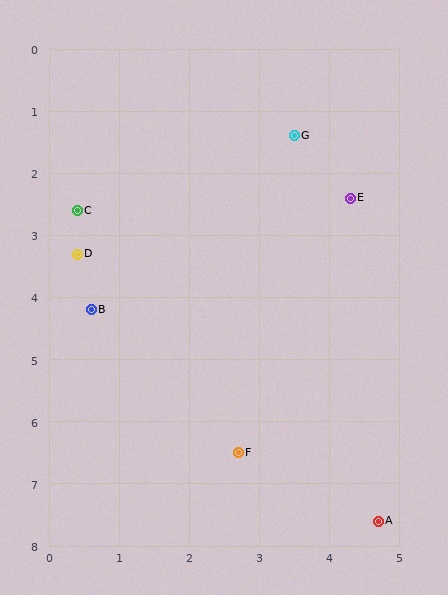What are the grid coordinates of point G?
Point G is at approximately (3.5, 1.4).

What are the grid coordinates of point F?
Point F is at approximately (2.7, 6.5).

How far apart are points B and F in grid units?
Points B and F are about 3.1 grid units apart.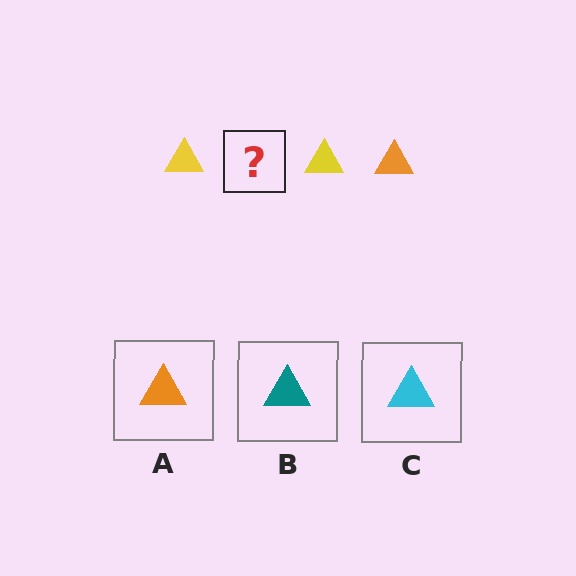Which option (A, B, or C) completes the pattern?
A.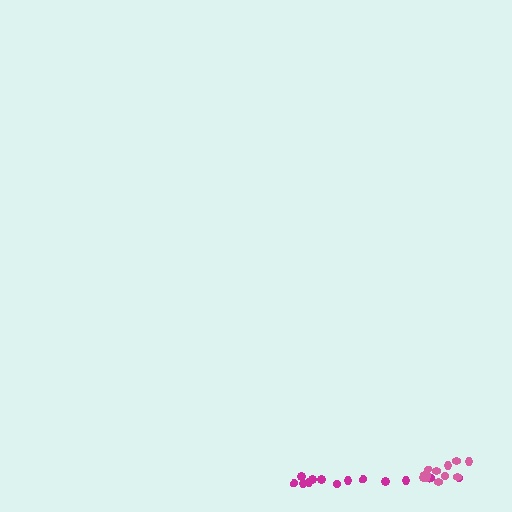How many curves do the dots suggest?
There are 2 distinct paths.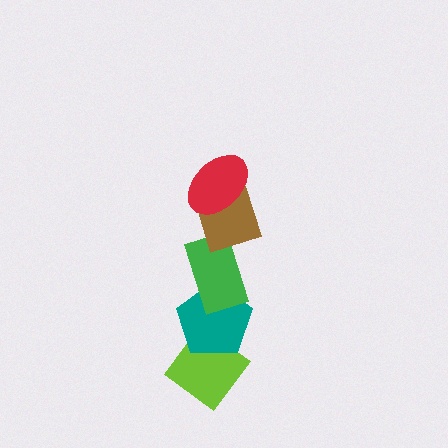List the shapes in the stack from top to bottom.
From top to bottom: the red ellipse, the brown diamond, the green rectangle, the teal pentagon, the lime diamond.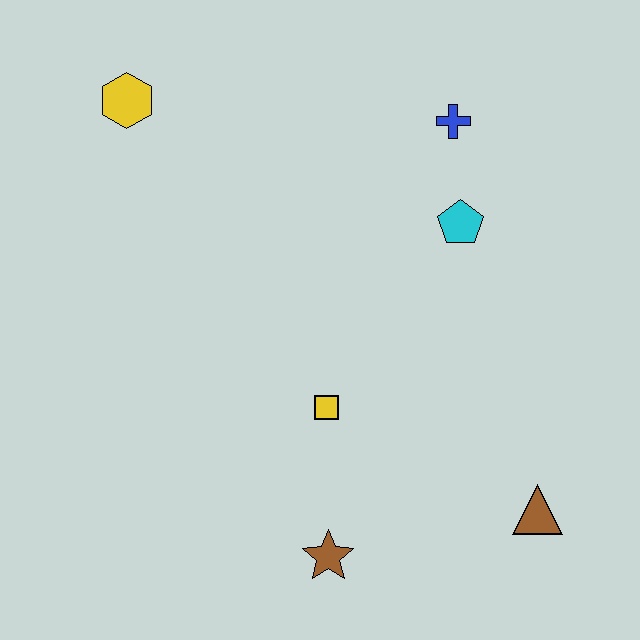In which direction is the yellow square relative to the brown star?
The yellow square is above the brown star.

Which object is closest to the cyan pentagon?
The blue cross is closest to the cyan pentagon.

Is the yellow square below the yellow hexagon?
Yes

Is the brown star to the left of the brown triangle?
Yes